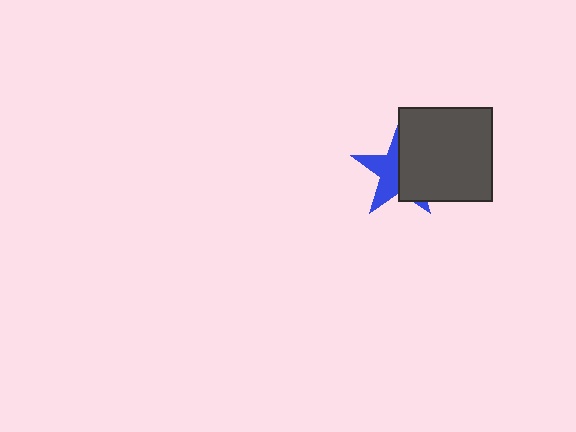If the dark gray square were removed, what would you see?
You would see the complete blue star.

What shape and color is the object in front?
The object in front is a dark gray square.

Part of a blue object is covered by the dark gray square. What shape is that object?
It is a star.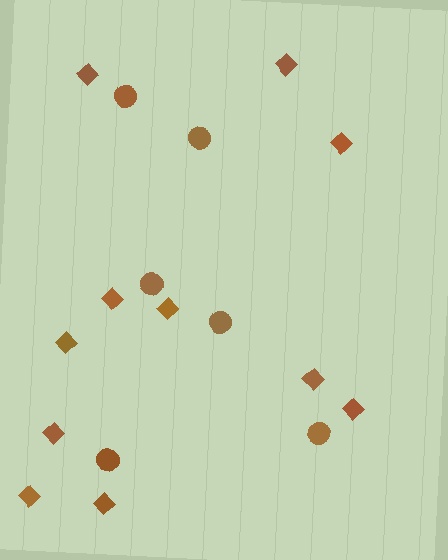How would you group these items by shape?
There are 2 groups: one group of circles (6) and one group of diamonds (11).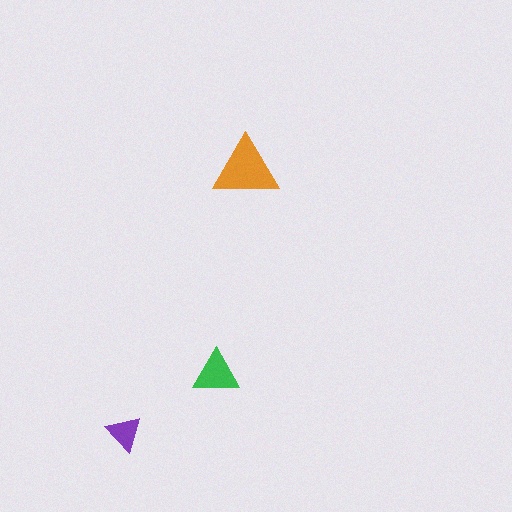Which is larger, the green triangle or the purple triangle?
The green one.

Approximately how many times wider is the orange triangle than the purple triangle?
About 2 times wider.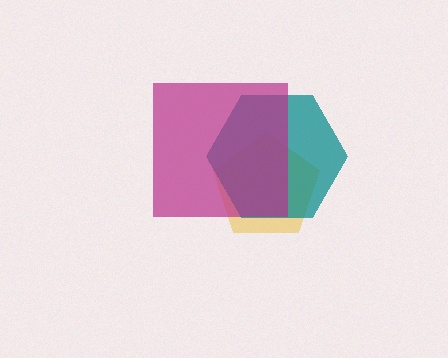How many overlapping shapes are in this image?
There are 3 overlapping shapes in the image.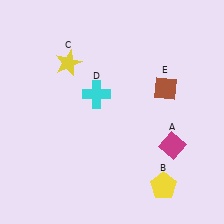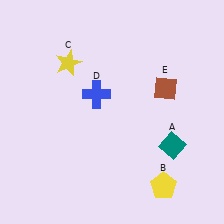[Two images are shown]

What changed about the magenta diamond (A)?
In Image 1, A is magenta. In Image 2, it changed to teal.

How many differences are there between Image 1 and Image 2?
There are 2 differences between the two images.